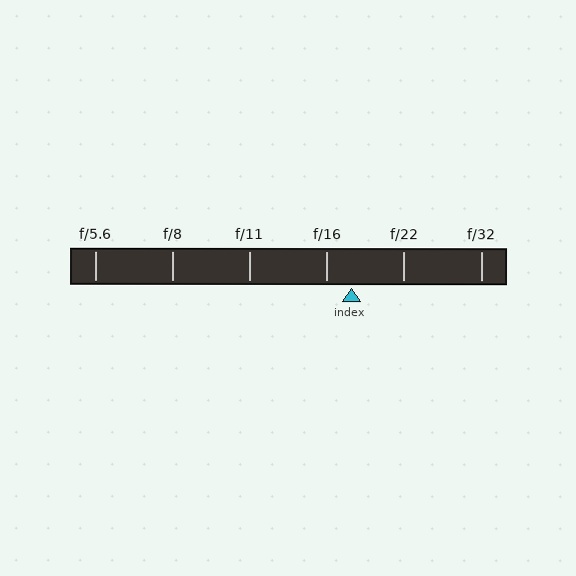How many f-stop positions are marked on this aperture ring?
There are 6 f-stop positions marked.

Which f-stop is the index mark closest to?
The index mark is closest to f/16.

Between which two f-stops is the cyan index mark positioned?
The index mark is between f/16 and f/22.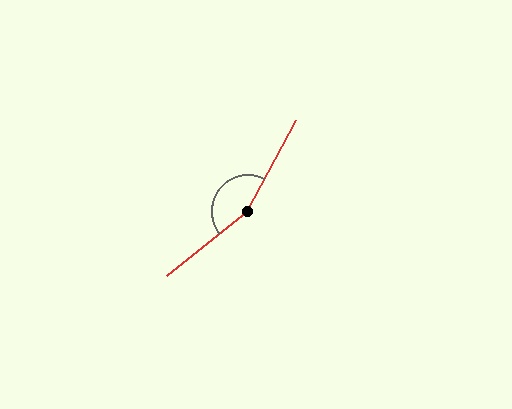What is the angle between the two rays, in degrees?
Approximately 157 degrees.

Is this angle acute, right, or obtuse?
It is obtuse.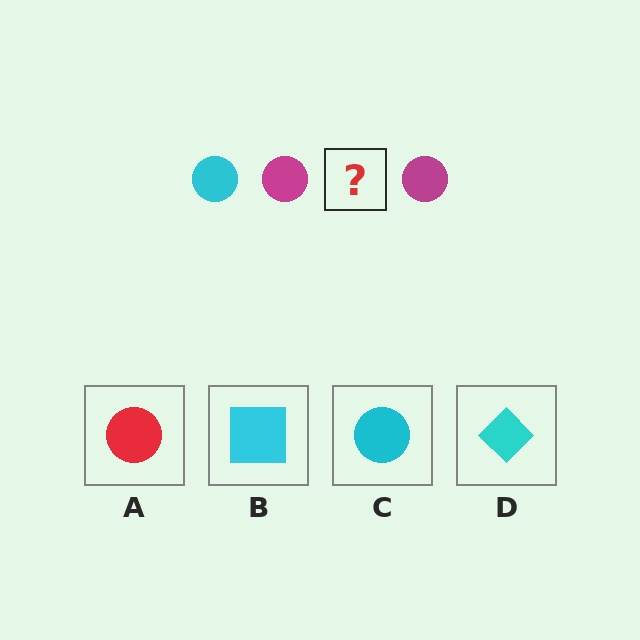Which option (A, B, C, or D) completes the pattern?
C.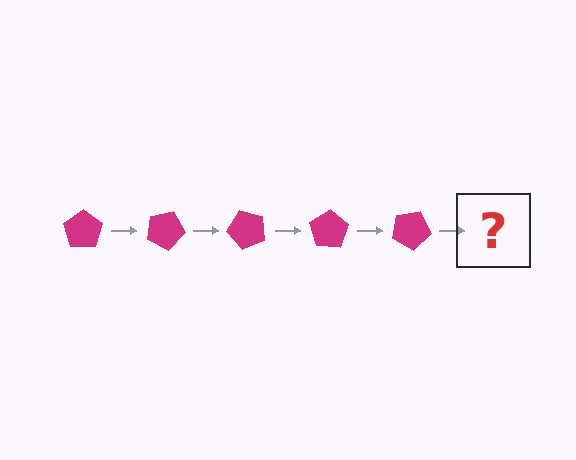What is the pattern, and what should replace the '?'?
The pattern is that the pentagon rotates 25 degrees each step. The '?' should be a magenta pentagon rotated 125 degrees.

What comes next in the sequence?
The next element should be a magenta pentagon rotated 125 degrees.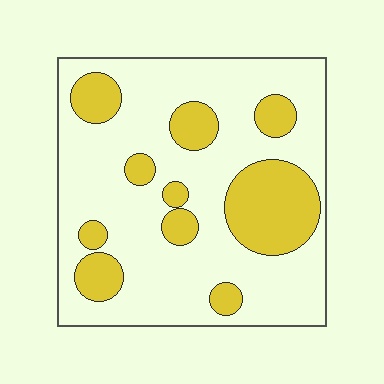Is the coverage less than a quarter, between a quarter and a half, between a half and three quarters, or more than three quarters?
Between a quarter and a half.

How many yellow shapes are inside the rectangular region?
10.